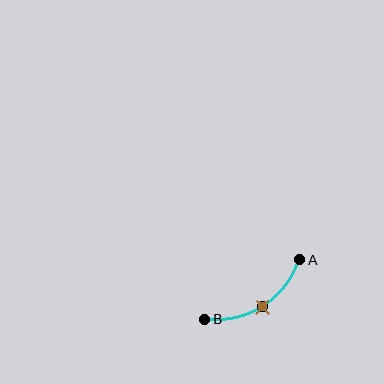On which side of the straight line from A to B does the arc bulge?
The arc bulges below the straight line connecting A and B.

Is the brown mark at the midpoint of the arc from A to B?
Yes. The brown mark lies on the arc at equal arc-length from both A and B — it is the arc midpoint.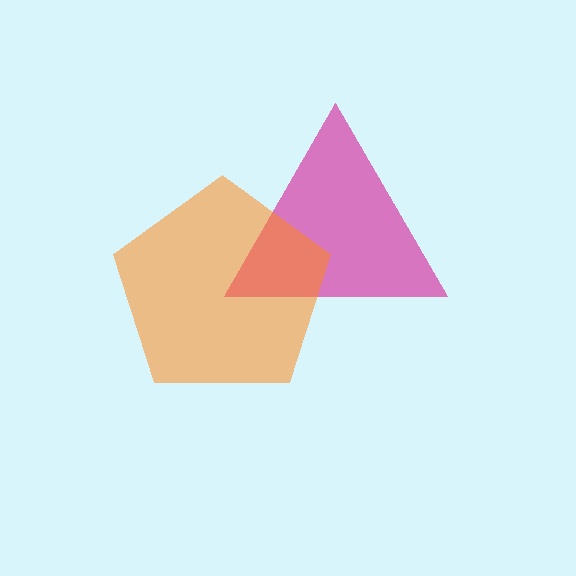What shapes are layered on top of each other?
The layered shapes are: a magenta triangle, an orange pentagon.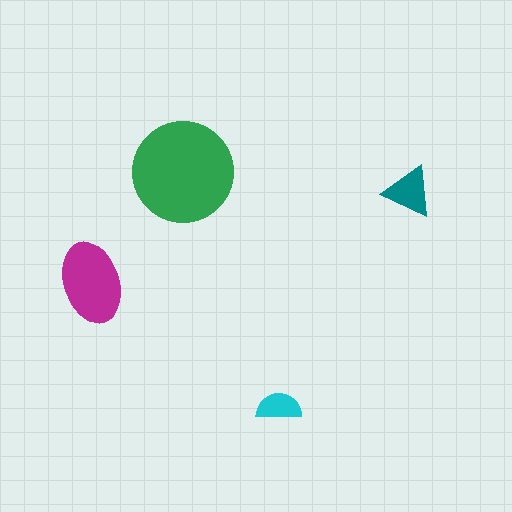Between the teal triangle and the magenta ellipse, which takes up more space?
The magenta ellipse.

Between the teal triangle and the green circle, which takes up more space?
The green circle.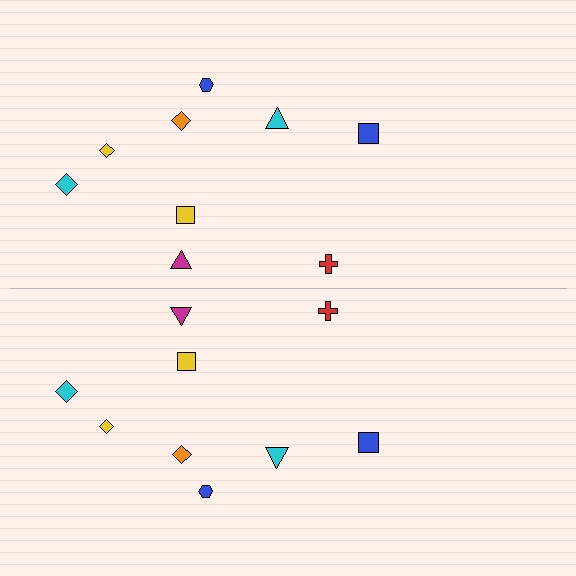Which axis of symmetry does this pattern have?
The pattern has a horizontal axis of symmetry running through the center of the image.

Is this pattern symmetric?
Yes, this pattern has bilateral (reflection) symmetry.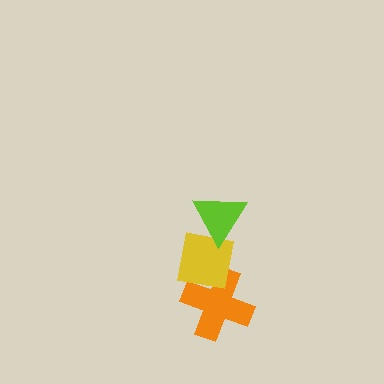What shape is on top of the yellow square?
The lime triangle is on top of the yellow square.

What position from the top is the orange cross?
The orange cross is 3rd from the top.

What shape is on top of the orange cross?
The yellow square is on top of the orange cross.